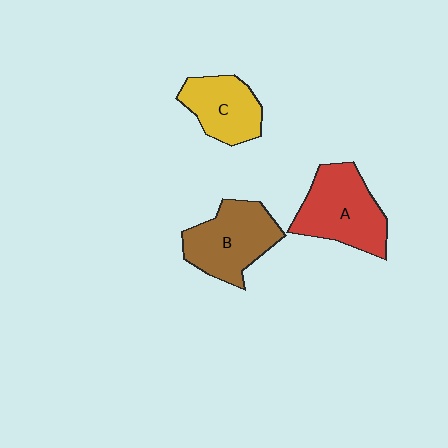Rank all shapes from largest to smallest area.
From largest to smallest: A (red), B (brown), C (yellow).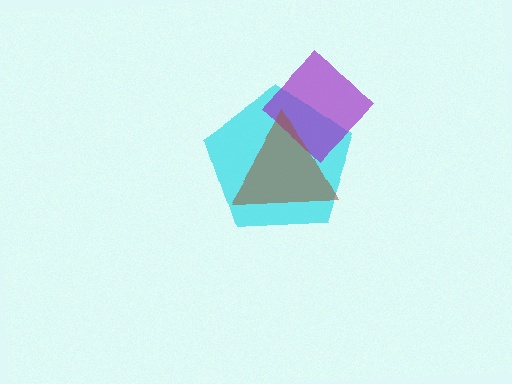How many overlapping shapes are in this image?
There are 3 overlapping shapes in the image.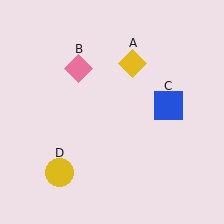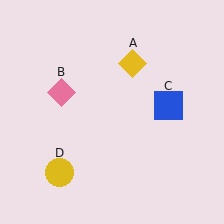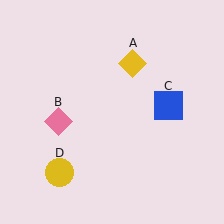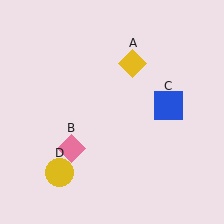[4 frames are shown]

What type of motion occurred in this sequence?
The pink diamond (object B) rotated counterclockwise around the center of the scene.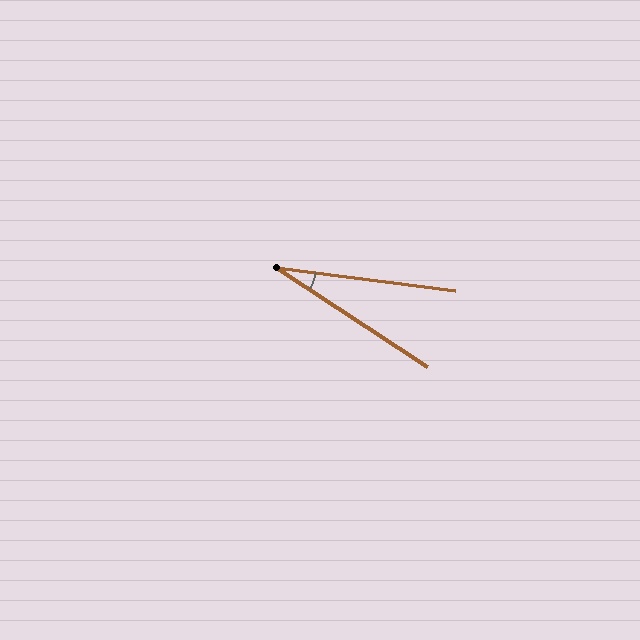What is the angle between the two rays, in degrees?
Approximately 26 degrees.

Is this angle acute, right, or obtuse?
It is acute.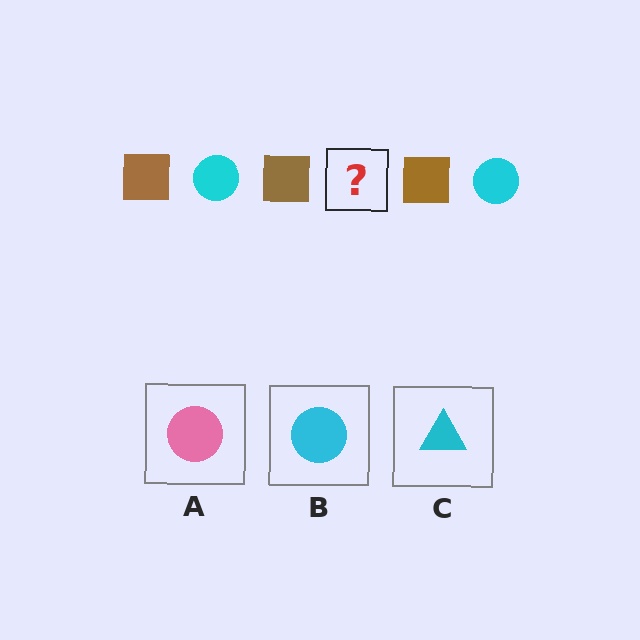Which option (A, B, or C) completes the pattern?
B.